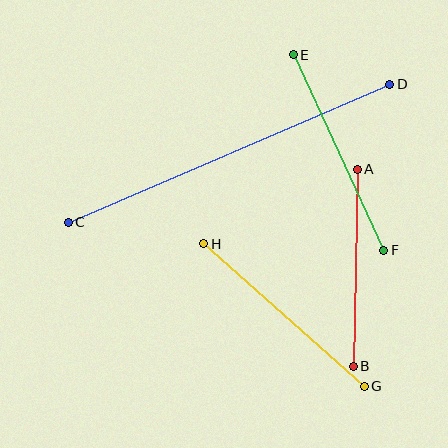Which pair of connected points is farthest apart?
Points C and D are farthest apart.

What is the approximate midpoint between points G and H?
The midpoint is at approximately (284, 315) pixels.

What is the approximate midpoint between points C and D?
The midpoint is at approximately (229, 153) pixels.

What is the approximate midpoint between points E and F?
The midpoint is at approximately (338, 153) pixels.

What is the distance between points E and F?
The distance is approximately 216 pixels.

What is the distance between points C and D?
The distance is approximately 350 pixels.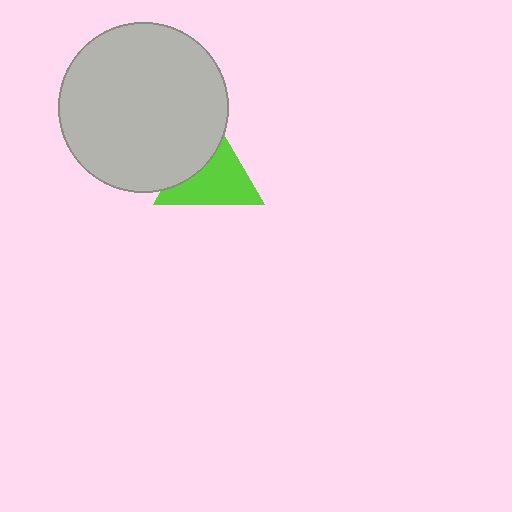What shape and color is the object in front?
The object in front is a light gray circle.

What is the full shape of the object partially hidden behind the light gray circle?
The partially hidden object is a lime triangle.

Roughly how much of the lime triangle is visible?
About half of it is visible (roughly 64%).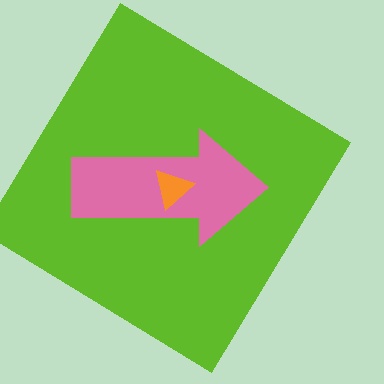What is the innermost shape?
The orange triangle.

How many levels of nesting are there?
3.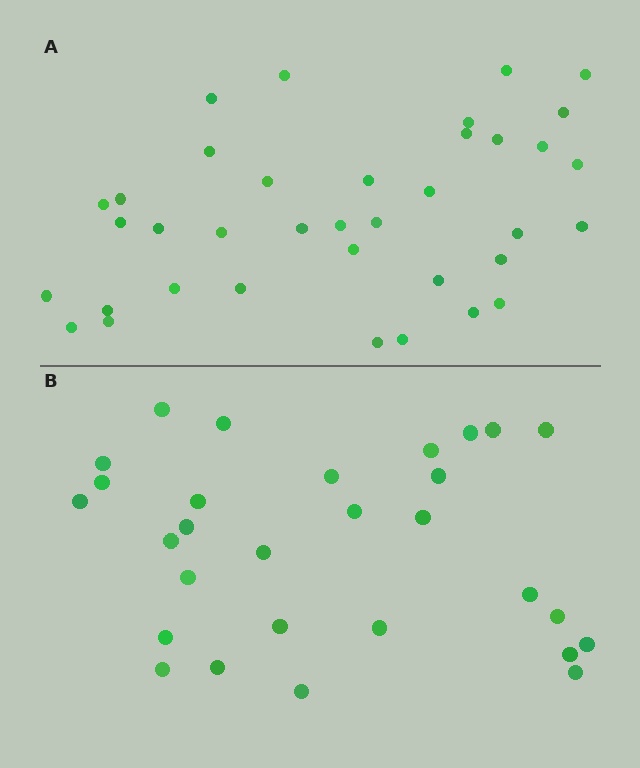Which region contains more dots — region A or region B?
Region A (the top region) has more dots.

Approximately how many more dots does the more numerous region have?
Region A has roughly 8 or so more dots than region B.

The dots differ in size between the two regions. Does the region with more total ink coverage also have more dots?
No. Region B has more total ink coverage because its dots are larger, but region A actually contains more individual dots. Total area can be misleading — the number of items is what matters here.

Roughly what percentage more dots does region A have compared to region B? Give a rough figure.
About 30% more.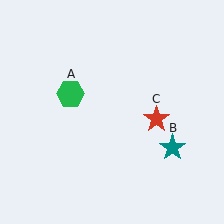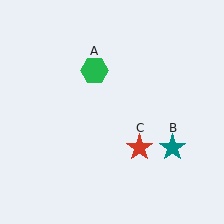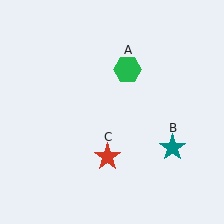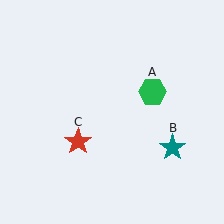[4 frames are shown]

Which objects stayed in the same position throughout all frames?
Teal star (object B) remained stationary.